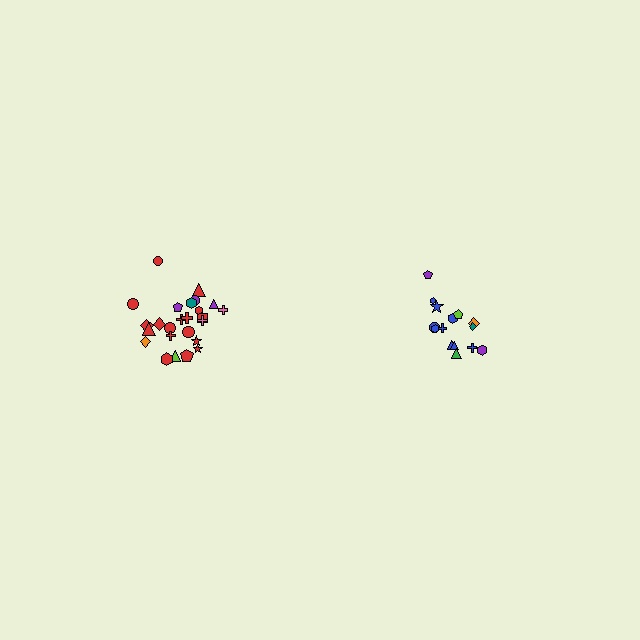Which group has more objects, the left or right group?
The left group.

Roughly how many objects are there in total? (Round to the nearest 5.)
Roughly 40 objects in total.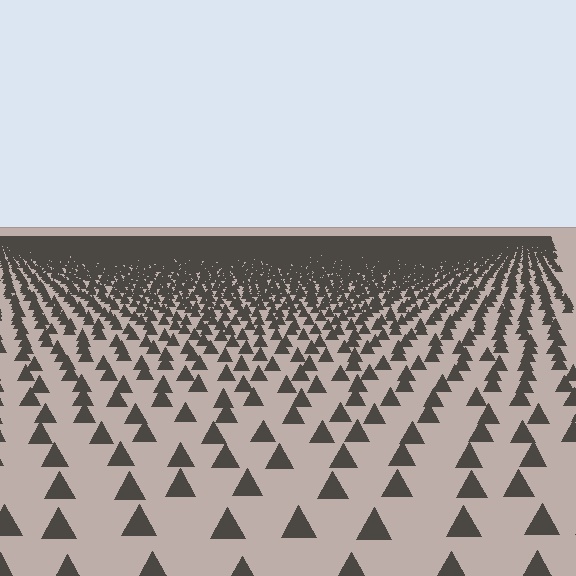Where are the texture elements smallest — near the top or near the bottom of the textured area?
Near the top.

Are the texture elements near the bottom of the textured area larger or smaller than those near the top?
Larger. Near the bottom, elements are closer to the viewer and appear at a bigger on-screen size.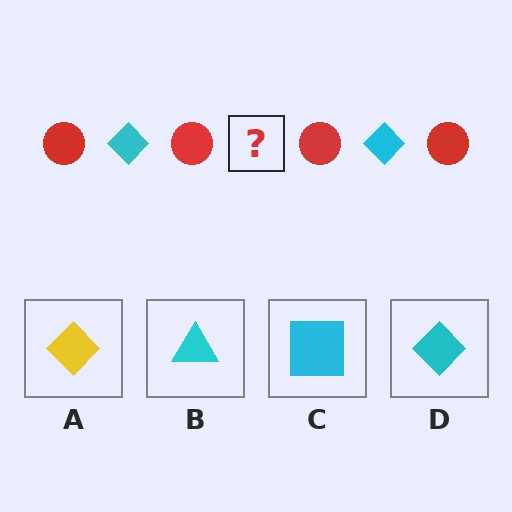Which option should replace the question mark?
Option D.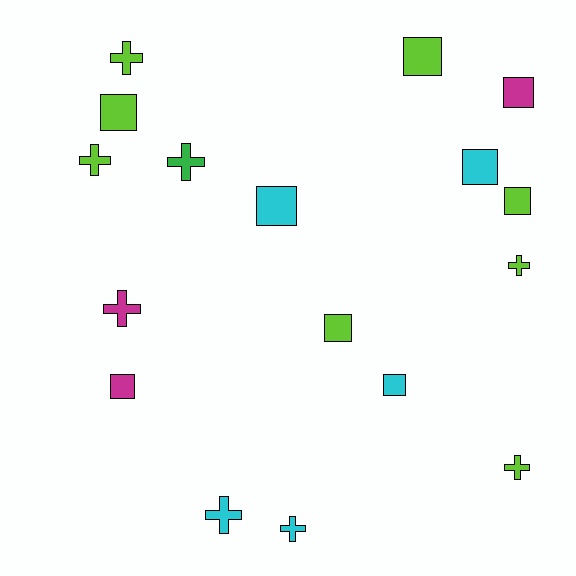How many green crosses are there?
There is 1 green cross.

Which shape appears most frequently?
Square, with 9 objects.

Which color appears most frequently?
Lime, with 8 objects.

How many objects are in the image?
There are 17 objects.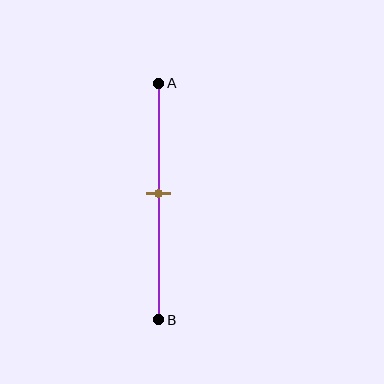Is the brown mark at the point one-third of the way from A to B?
No, the mark is at about 45% from A, not at the 33% one-third point.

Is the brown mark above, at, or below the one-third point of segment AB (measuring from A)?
The brown mark is below the one-third point of segment AB.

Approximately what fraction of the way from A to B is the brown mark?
The brown mark is approximately 45% of the way from A to B.